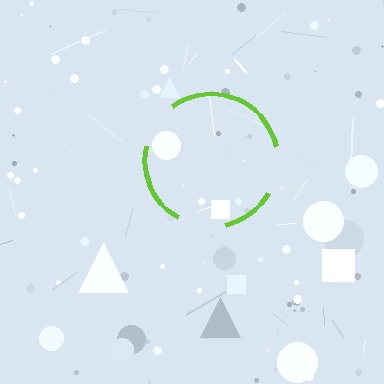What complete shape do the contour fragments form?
The contour fragments form a circle.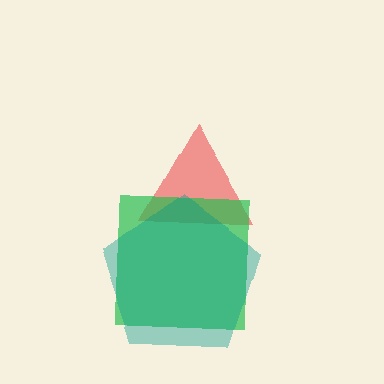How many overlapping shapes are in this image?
There are 3 overlapping shapes in the image.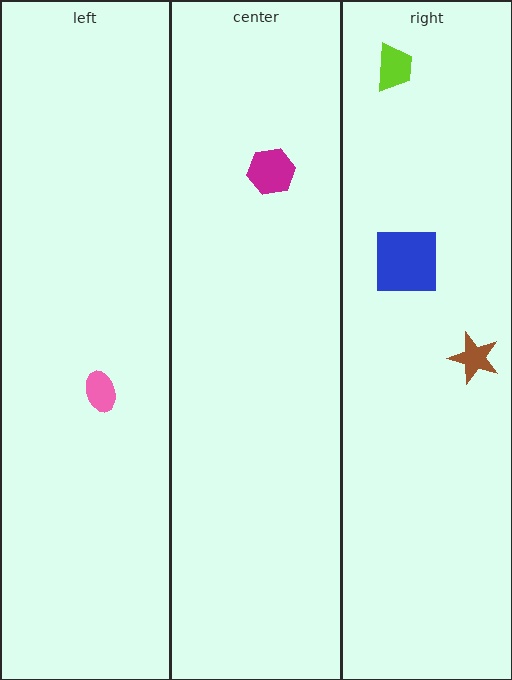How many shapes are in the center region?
1.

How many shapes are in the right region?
3.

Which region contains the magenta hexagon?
The center region.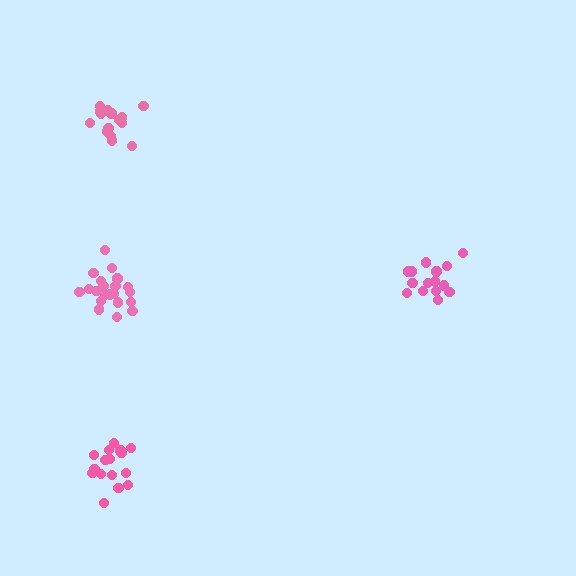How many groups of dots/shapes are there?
There are 4 groups.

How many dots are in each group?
Group 1: 21 dots, Group 2: 15 dots, Group 3: 16 dots, Group 4: 17 dots (69 total).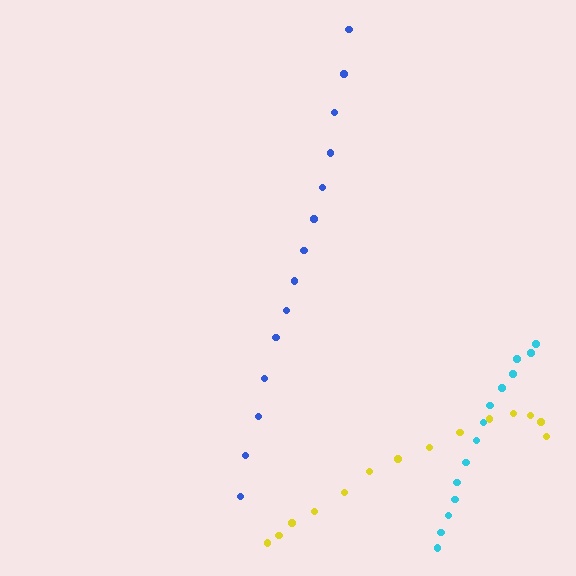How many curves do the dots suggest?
There are 3 distinct paths.